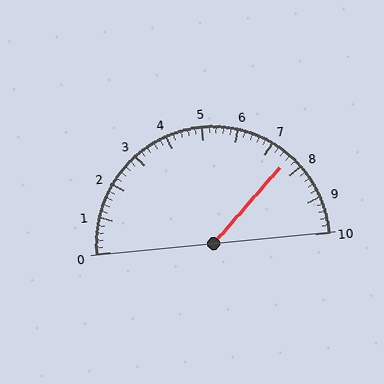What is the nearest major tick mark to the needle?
The nearest major tick mark is 8.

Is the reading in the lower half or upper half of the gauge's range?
The reading is in the upper half of the range (0 to 10).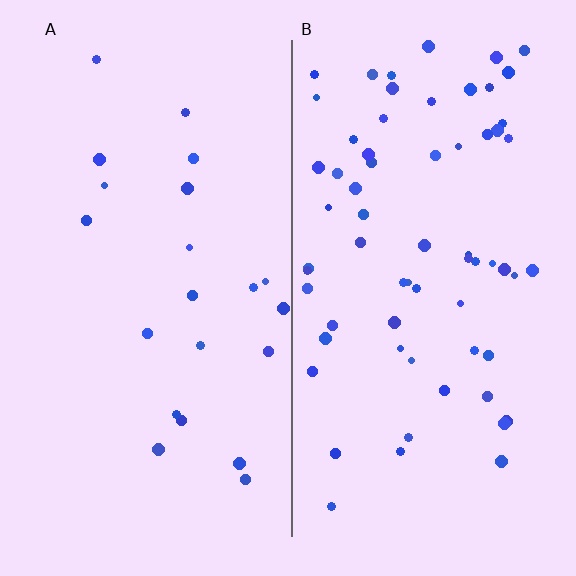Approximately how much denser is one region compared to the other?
Approximately 3.1× — region B over region A.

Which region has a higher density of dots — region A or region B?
B (the right).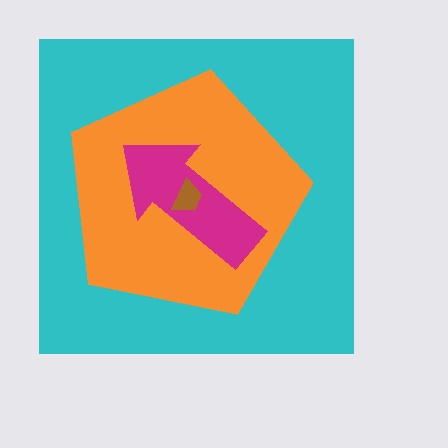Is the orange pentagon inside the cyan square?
Yes.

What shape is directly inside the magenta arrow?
The brown trapezoid.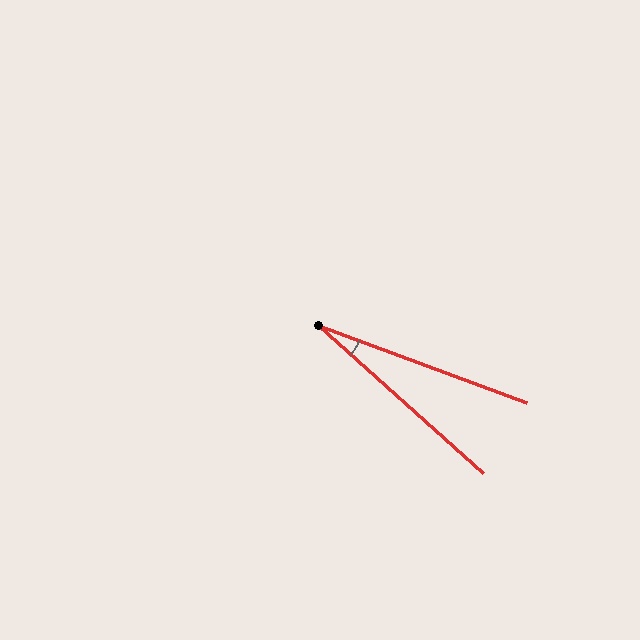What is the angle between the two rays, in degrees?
Approximately 22 degrees.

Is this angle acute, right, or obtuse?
It is acute.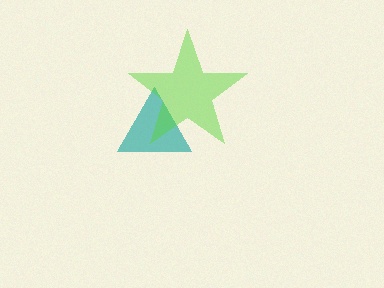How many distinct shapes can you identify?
There are 2 distinct shapes: a teal triangle, a lime star.